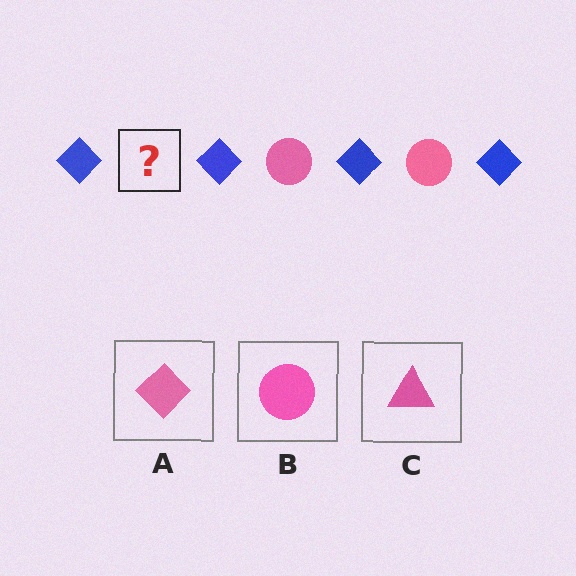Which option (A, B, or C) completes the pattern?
B.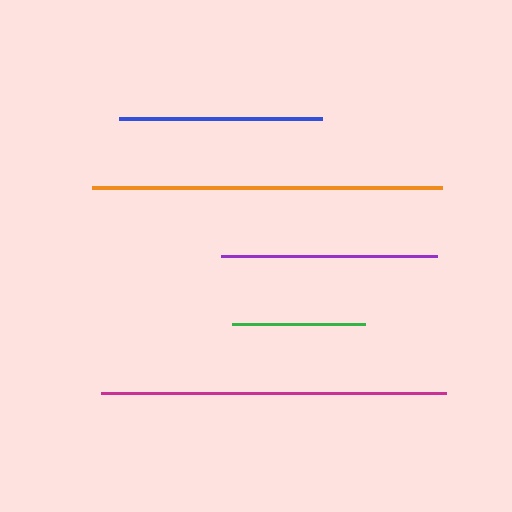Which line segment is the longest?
The orange line is the longest at approximately 349 pixels.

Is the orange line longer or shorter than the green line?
The orange line is longer than the green line.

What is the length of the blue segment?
The blue segment is approximately 203 pixels long.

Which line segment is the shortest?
The green line is the shortest at approximately 133 pixels.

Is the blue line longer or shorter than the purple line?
The purple line is longer than the blue line.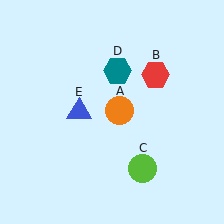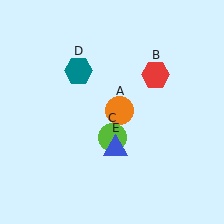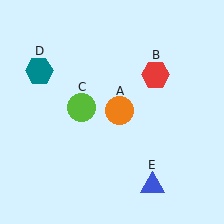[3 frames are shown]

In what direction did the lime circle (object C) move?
The lime circle (object C) moved up and to the left.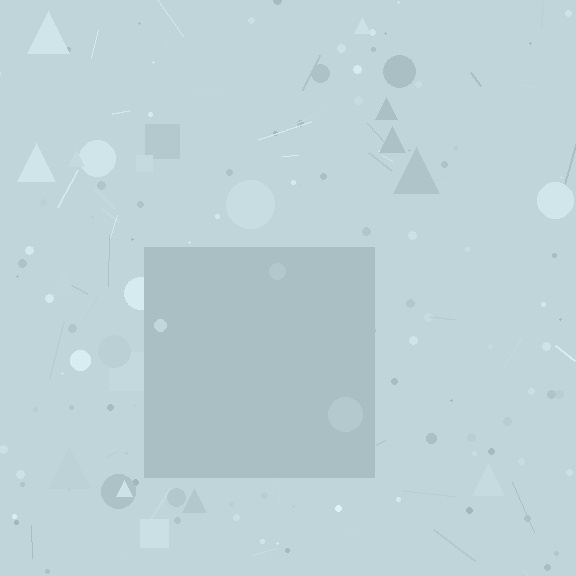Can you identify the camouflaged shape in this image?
The camouflaged shape is a square.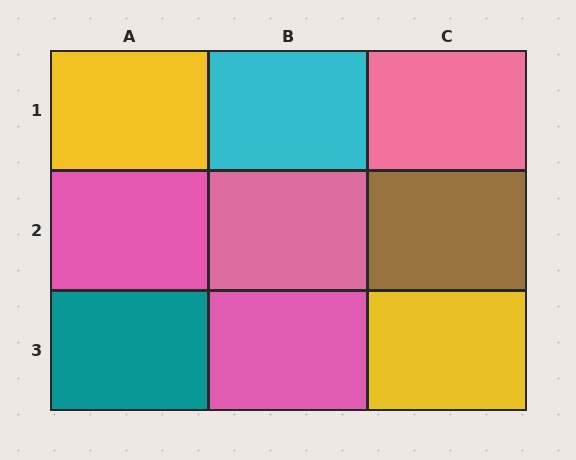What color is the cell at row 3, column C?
Yellow.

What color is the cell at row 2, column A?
Pink.